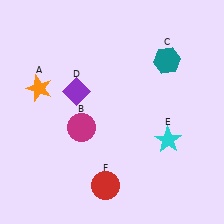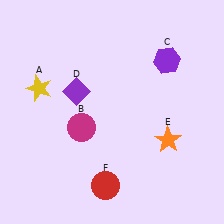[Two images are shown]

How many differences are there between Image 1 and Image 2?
There are 3 differences between the two images.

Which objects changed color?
A changed from orange to yellow. C changed from teal to purple. E changed from cyan to orange.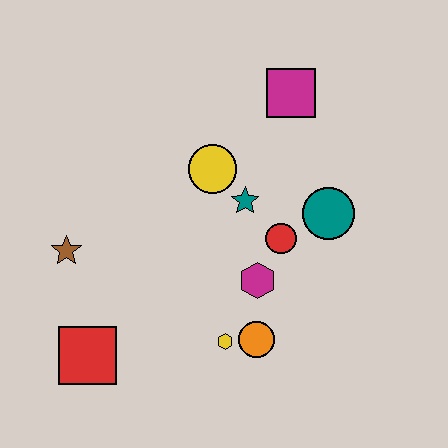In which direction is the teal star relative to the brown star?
The teal star is to the right of the brown star.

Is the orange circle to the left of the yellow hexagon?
No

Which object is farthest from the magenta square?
The red square is farthest from the magenta square.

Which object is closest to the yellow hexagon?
The orange circle is closest to the yellow hexagon.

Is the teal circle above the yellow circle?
No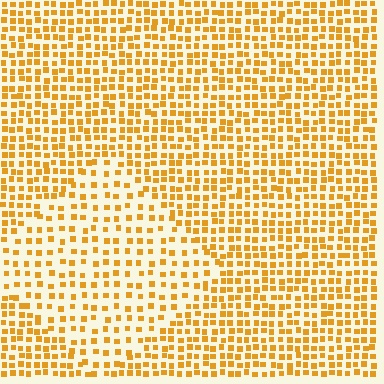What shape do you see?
I see a diamond.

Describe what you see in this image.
The image contains small orange elements arranged at two different densities. A diamond-shaped region is visible where the elements are less densely packed than the surrounding area.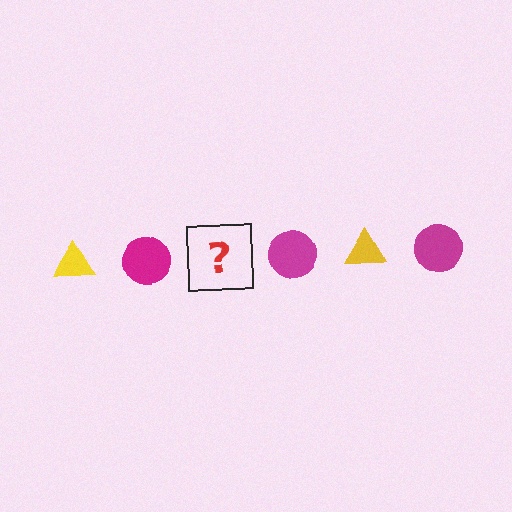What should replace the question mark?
The question mark should be replaced with a yellow triangle.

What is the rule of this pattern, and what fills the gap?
The rule is that the pattern alternates between yellow triangle and magenta circle. The gap should be filled with a yellow triangle.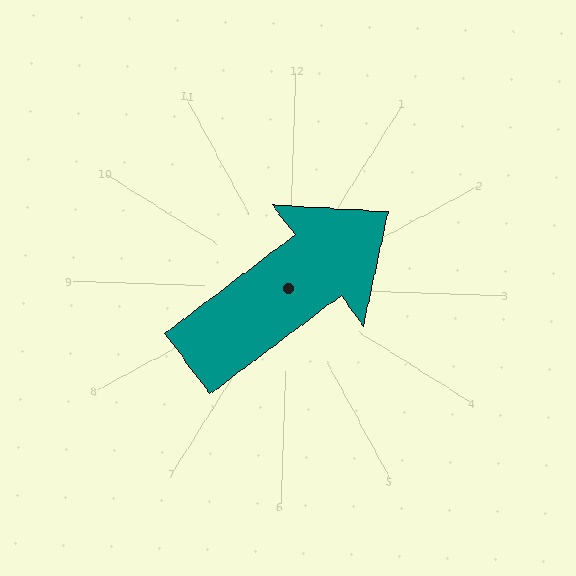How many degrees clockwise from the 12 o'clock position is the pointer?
Approximately 51 degrees.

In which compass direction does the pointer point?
Northeast.